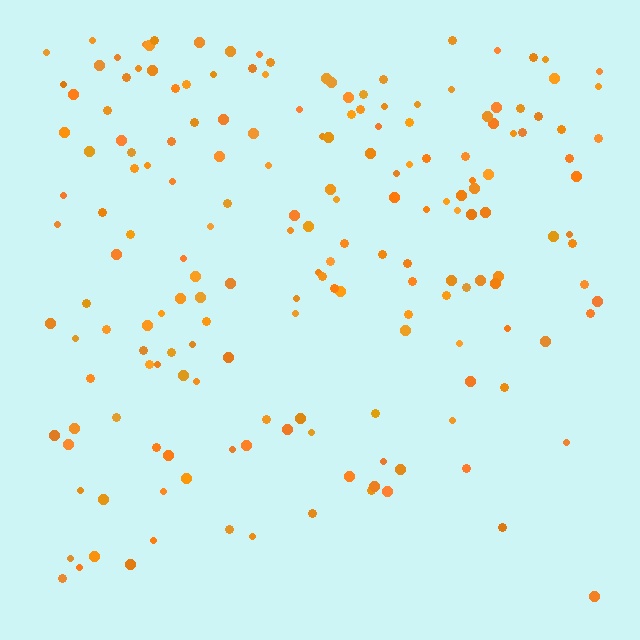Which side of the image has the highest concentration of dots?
The top.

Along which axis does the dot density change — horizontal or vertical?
Vertical.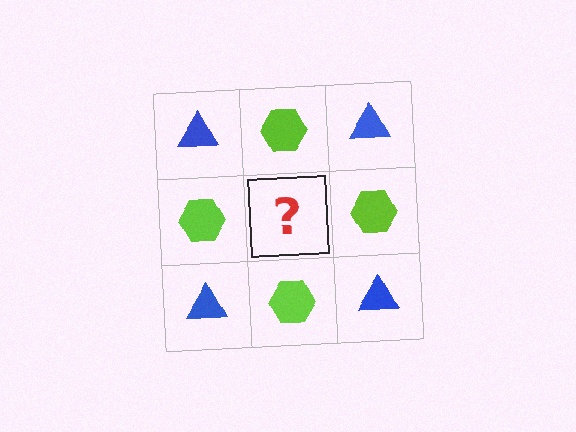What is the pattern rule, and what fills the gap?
The rule is that it alternates blue triangle and lime hexagon in a checkerboard pattern. The gap should be filled with a blue triangle.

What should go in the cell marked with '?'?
The missing cell should contain a blue triangle.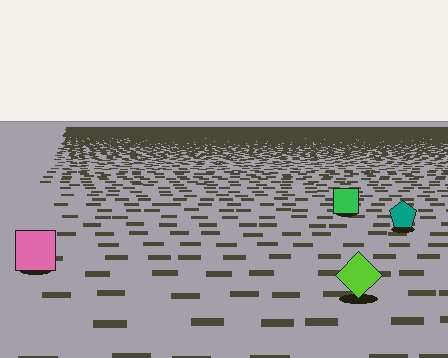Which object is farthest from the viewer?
The green square is farthest from the viewer. It appears smaller and the ground texture around it is denser.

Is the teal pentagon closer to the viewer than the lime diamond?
No. The lime diamond is closer — you can tell from the texture gradient: the ground texture is coarser near it.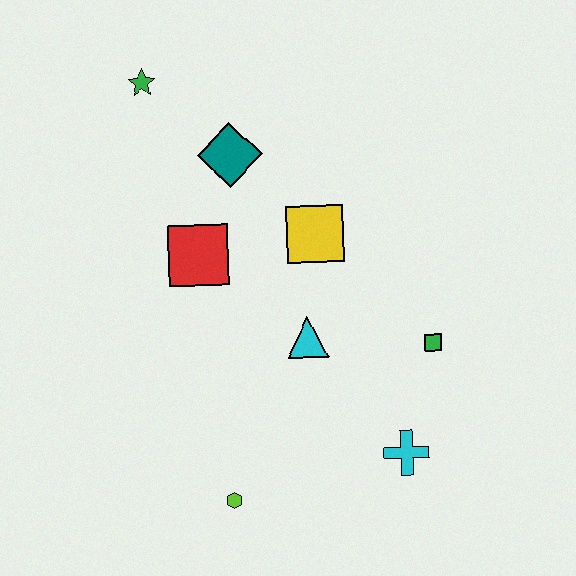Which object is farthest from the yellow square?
The lime hexagon is farthest from the yellow square.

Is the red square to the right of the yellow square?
No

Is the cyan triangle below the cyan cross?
No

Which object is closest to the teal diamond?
The red square is closest to the teal diamond.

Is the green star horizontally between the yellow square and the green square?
No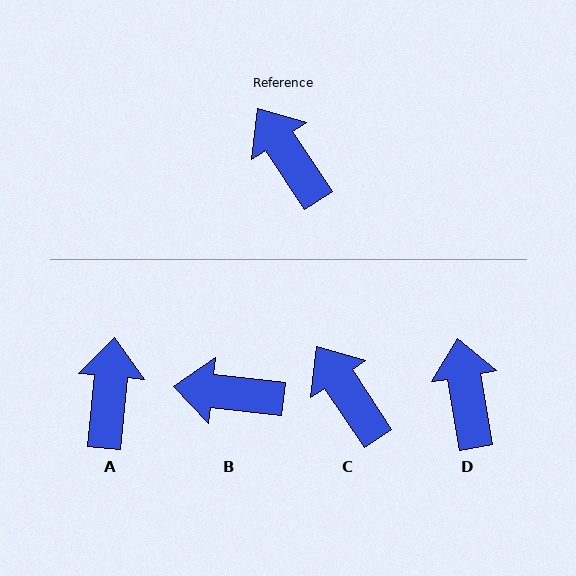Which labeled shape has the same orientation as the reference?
C.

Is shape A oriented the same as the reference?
No, it is off by about 39 degrees.